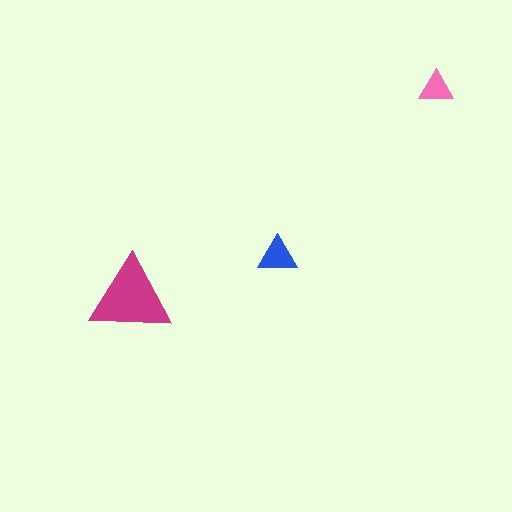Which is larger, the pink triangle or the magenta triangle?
The magenta one.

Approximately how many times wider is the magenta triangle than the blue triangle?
About 2 times wider.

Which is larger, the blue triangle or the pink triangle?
The blue one.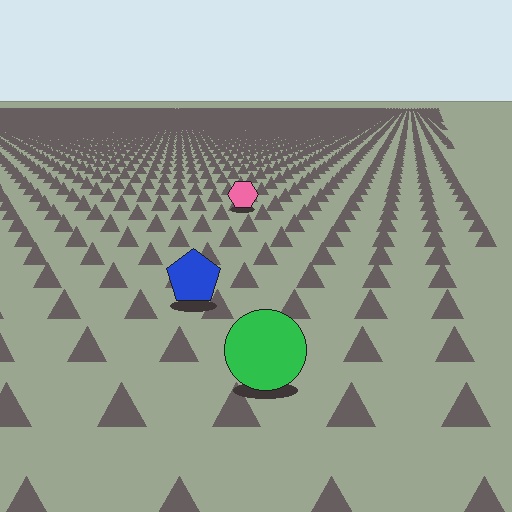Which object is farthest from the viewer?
The pink hexagon is farthest from the viewer. It appears smaller and the ground texture around it is denser.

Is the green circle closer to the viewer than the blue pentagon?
Yes. The green circle is closer — you can tell from the texture gradient: the ground texture is coarser near it.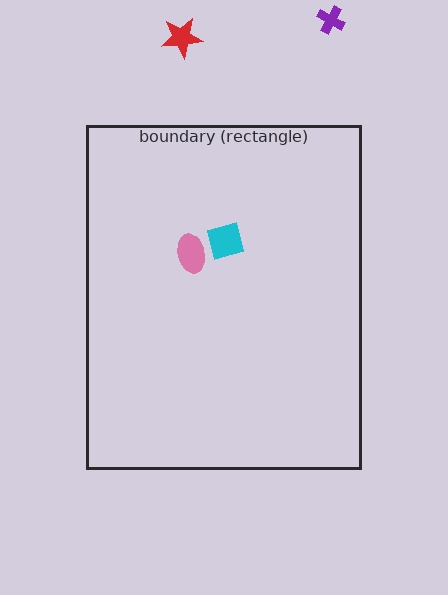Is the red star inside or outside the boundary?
Outside.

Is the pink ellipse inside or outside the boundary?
Inside.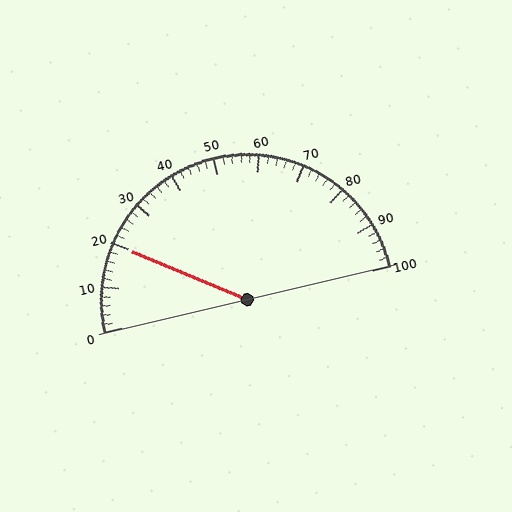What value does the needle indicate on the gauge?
The needle indicates approximately 20.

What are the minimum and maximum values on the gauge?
The gauge ranges from 0 to 100.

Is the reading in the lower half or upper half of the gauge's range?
The reading is in the lower half of the range (0 to 100).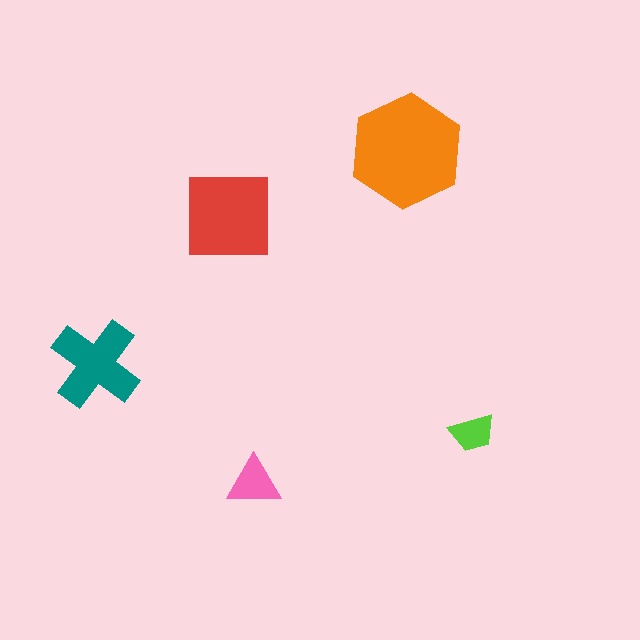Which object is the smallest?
The lime trapezoid.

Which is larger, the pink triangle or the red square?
The red square.